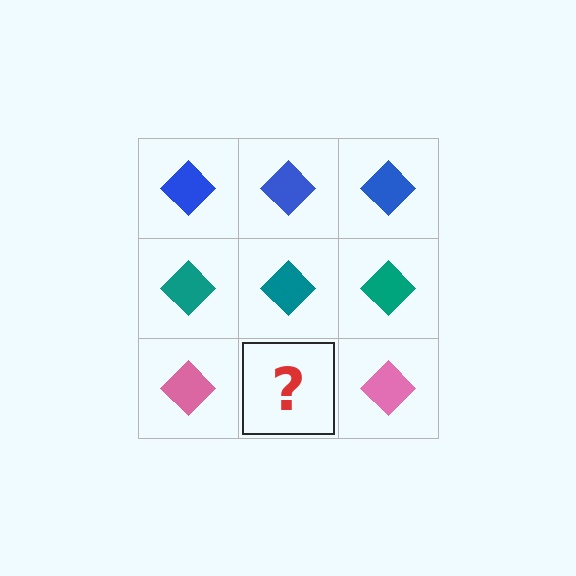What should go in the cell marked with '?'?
The missing cell should contain a pink diamond.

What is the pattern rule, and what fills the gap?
The rule is that each row has a consistent color. The gap should be filled with a pink diamond.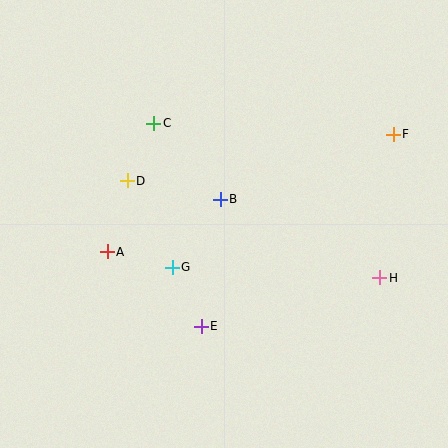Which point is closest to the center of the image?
Point B at (220, 199) is closest to the center.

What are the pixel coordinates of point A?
Point A is at (107, 252).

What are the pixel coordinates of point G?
Point G is at (172, 267).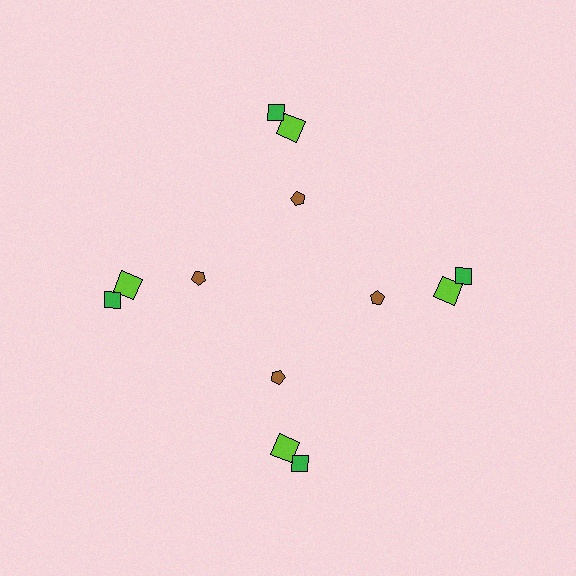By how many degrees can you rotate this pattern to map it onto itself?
The pattern maps onto itself every 90 degrees of rotation.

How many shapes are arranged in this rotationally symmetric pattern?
There are 12 shapes, arranged in 4 groups of 3.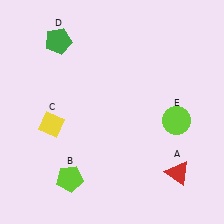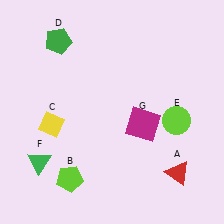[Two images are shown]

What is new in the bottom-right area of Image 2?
A magenta square (G) was added in the bottom-right area of Image 2.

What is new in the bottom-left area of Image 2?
A green triangle (F) was added in the bottom-left area of Image 2.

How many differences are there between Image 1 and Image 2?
There are 2 differences between the two images.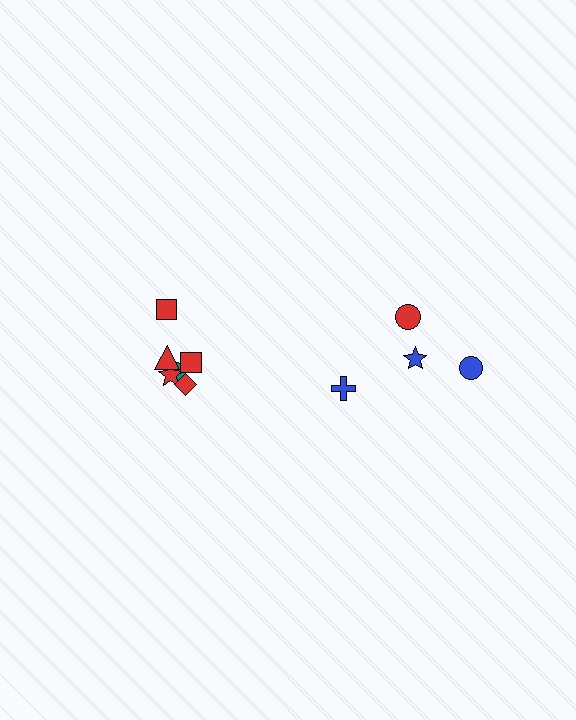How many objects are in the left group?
There are 6 objects.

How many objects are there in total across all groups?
There are 10 objects.